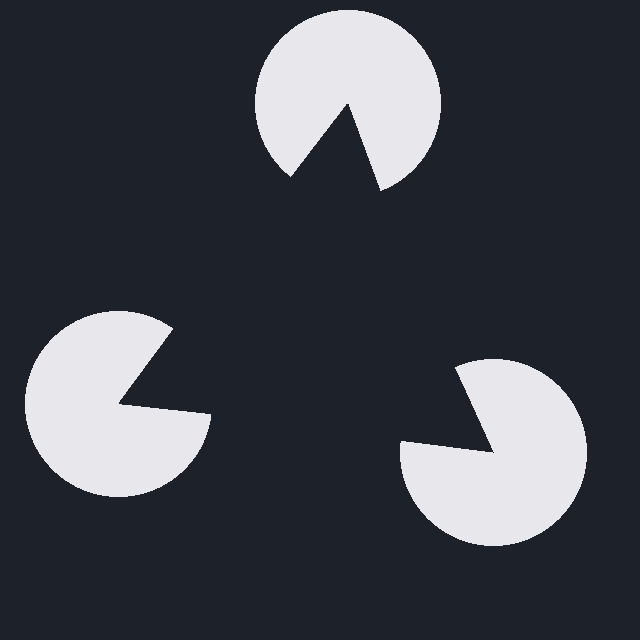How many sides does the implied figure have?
3 sides.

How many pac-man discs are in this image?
There are 3 — one at each vertex of the illusory triangle.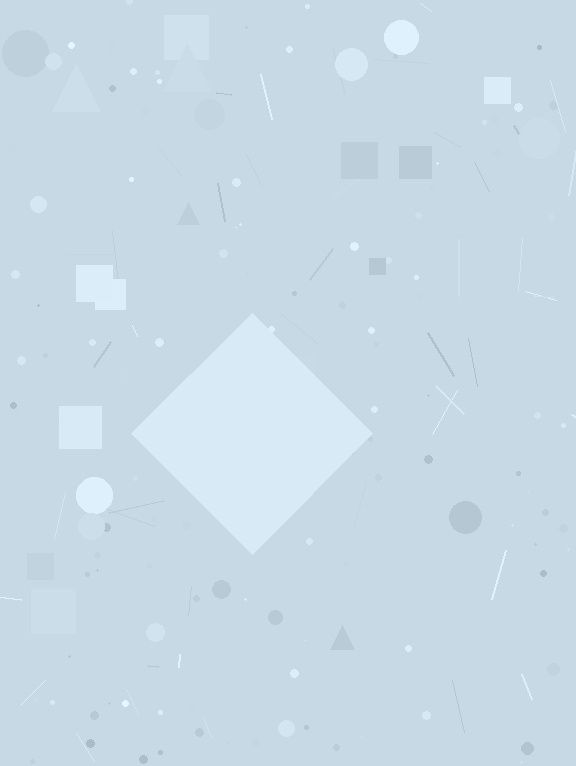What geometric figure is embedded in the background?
A diamond is embedded in the background.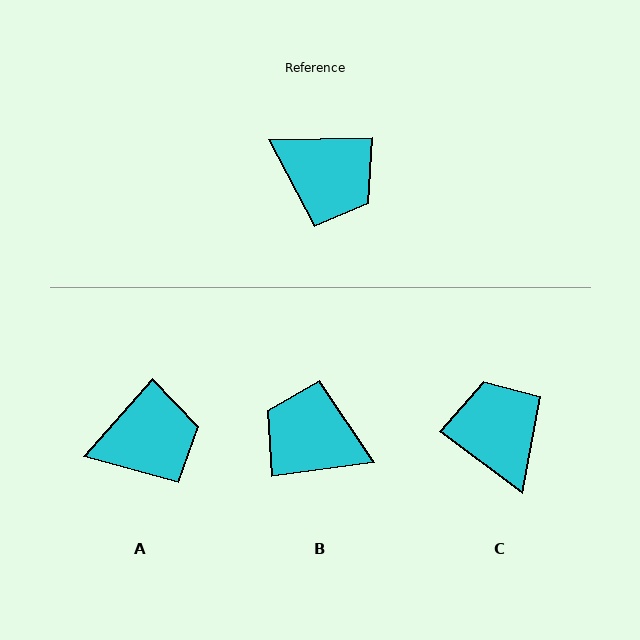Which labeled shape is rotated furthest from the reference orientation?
B, about 173 degrees away.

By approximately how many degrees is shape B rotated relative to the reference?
Approximately 173 degrees clockwise.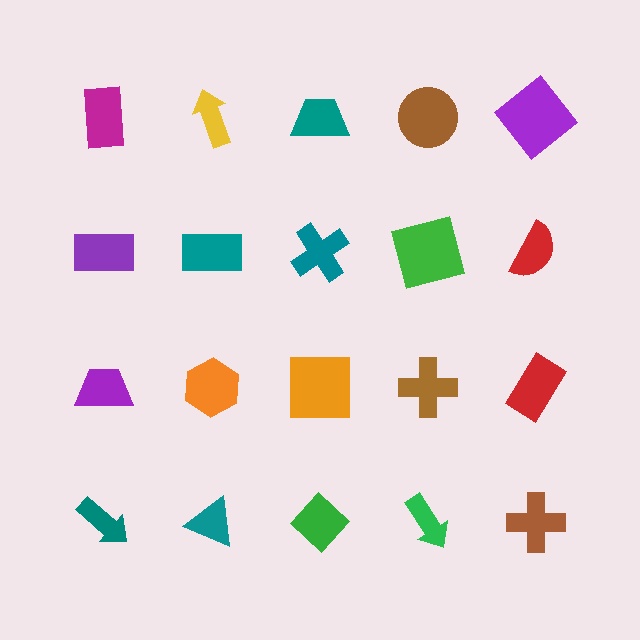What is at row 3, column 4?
A brown cross.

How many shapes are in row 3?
5 shapes.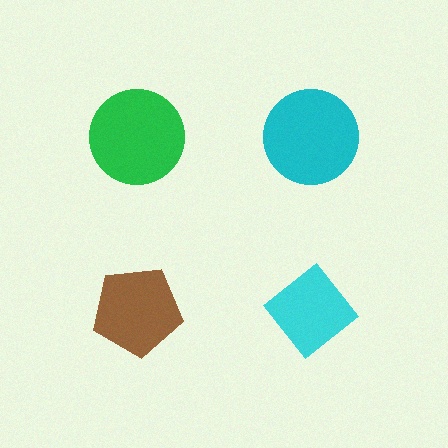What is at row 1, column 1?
A green circle.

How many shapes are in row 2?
2 shapes.